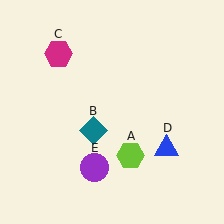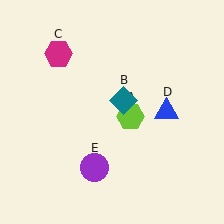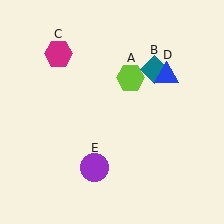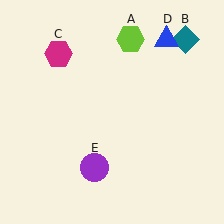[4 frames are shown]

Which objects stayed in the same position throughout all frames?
Magenta hexagon (object C) and purple circle (object E) remained stationary.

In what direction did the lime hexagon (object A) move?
The lime hexagon (object A) moved up.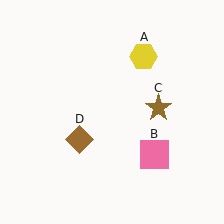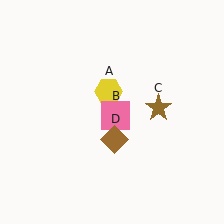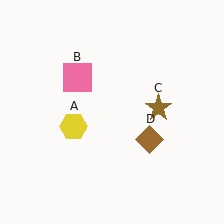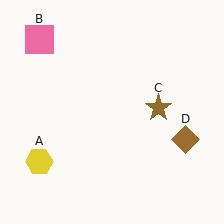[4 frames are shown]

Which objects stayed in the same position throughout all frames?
Brown star (object C) remained stationary.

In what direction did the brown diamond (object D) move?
The brown diamond (object D) moved right.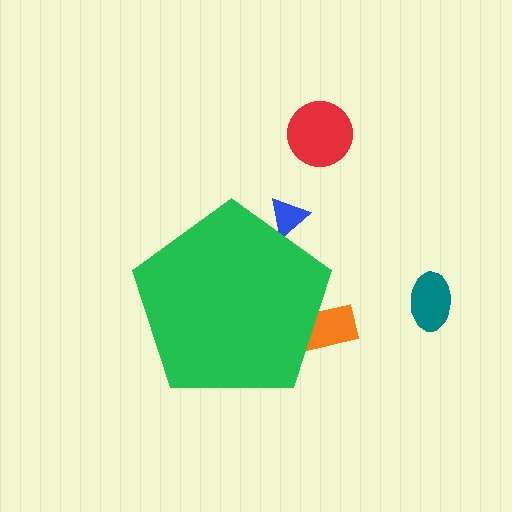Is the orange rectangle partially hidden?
Yes, the orange rectangle is partially hidden behind the green pentagon.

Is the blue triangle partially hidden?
Yes, the blue triangle is partially hidden behind the green pentagon.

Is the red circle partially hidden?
No, the red circle is fully visible.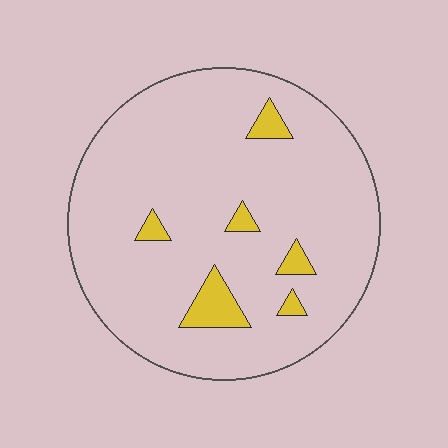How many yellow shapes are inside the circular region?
6.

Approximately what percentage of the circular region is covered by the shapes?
Approximately 10%.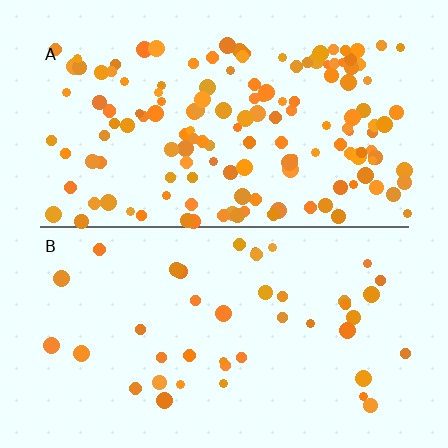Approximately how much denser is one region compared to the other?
Approximately 3.4× — region A over region B.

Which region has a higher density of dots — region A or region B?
A (the top).